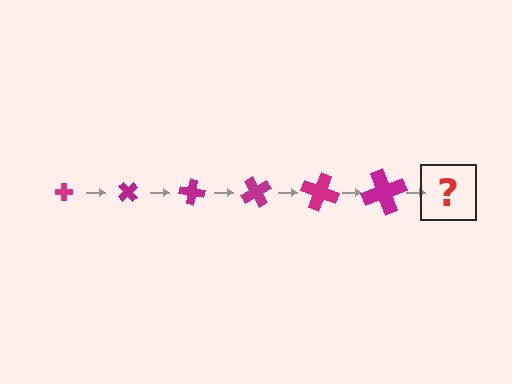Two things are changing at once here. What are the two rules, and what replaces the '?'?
The two rules are that the cross grows larger each step and it rotates 50 degrees each step. The '?' should be a cross, larger than the previous one and rotated 300 degrees from the start.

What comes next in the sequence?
The next element should be a cross, larger than the previous one and rotated 300 degrees from the start.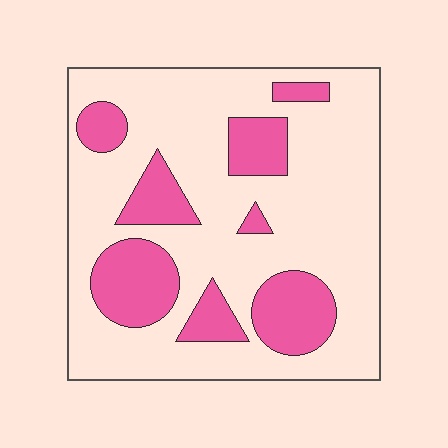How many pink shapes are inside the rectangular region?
8.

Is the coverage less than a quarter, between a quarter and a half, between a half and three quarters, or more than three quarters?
Between a quarter and a half.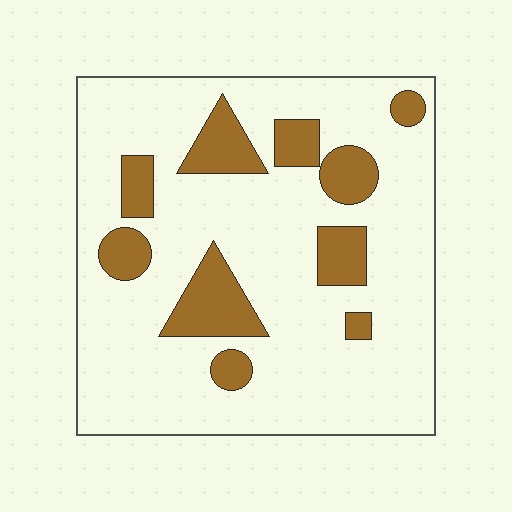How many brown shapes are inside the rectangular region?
10.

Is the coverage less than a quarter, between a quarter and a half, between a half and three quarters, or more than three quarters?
Less than a quarter.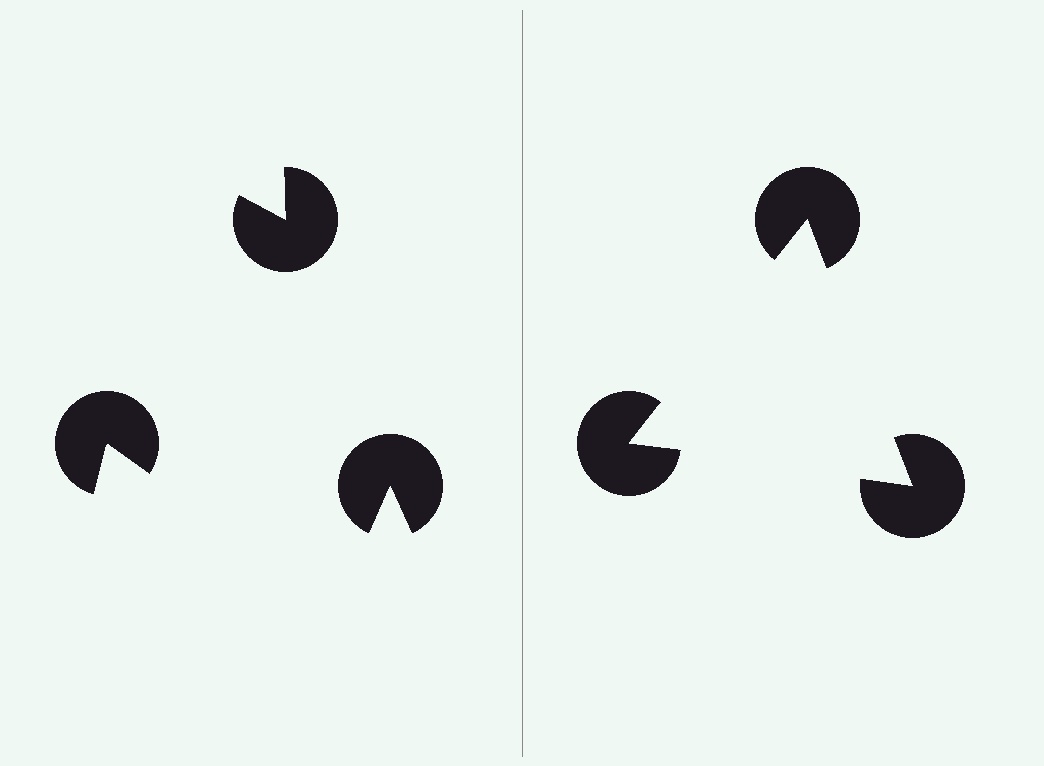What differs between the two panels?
The pac-man discs are positioned identically on both sides; only the wedge orientations differ. On the right they align to a triangle; on the left they are misaligned.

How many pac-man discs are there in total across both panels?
6 — 3 on each side.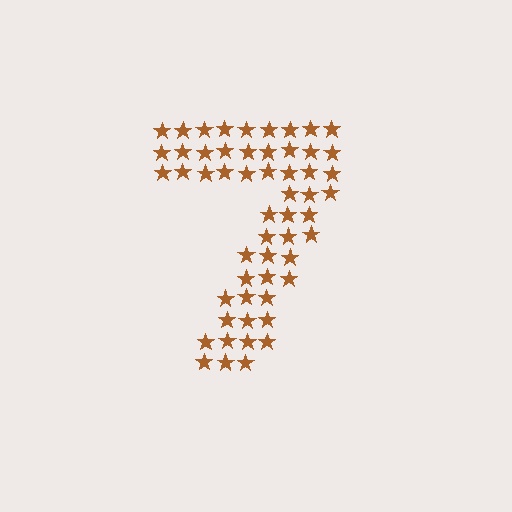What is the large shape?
The large shape is the digit 7.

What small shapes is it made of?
It is made of small stars.